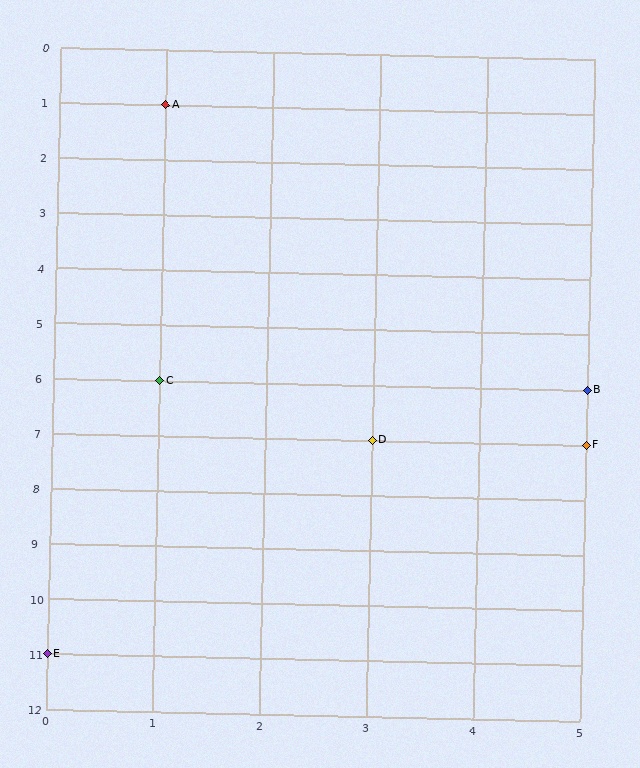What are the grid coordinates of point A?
Point A is at grid coordinates (1, 1).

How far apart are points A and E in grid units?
Points A and E are 1 column and 10 rows apart (about 10.0 grid units diagonally).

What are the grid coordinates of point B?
Point B is at grid coordinates (5, 6).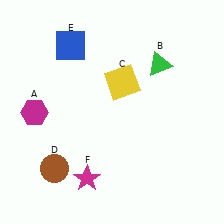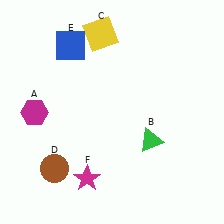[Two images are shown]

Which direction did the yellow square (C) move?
The yellow square (C) moved up.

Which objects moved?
The objects that moved are: the green triangle (B), the yellow square (C).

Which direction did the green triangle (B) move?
The green triangle (B) moved down.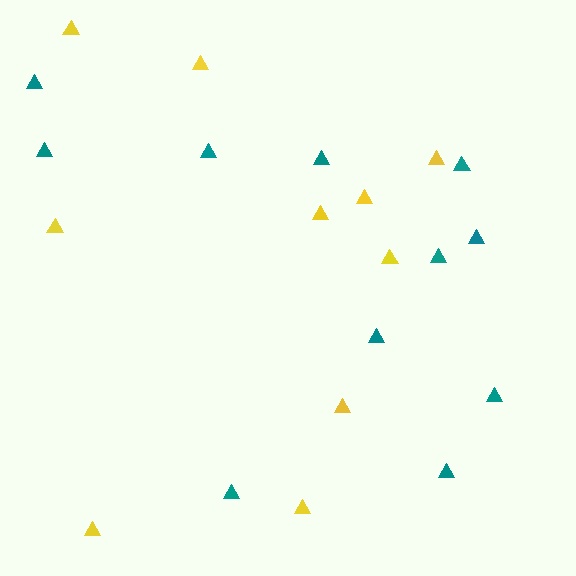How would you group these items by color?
There are 2 groups: one group of yellow triangles (10) and one group of teal triangles (11).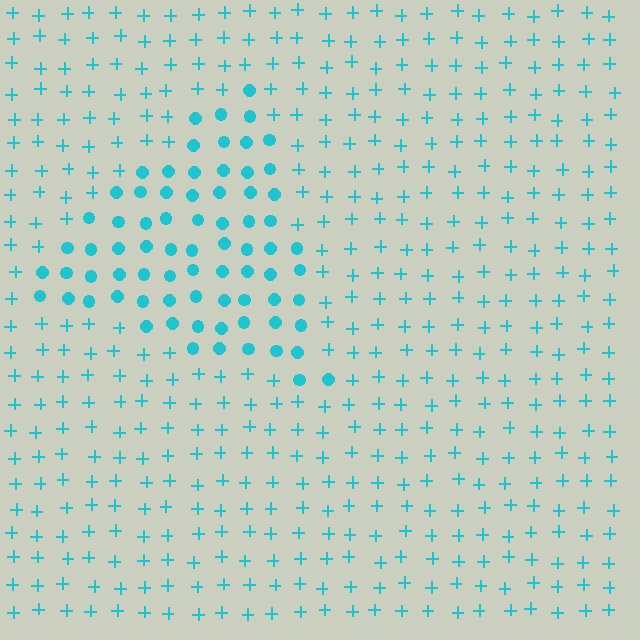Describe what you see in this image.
The image is filled with small cyan elements arranged in a uniform grid. A triangle-shaped region contains circles, while the surrounding area contains plus signs. The boundary is defined purely by the change in element shape.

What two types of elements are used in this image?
The image uses circles inside the triangle region and plus signs outside it.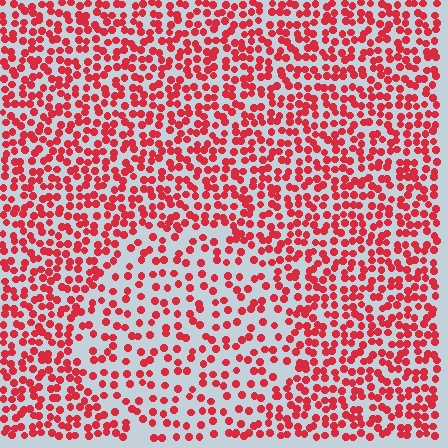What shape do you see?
I see a circle.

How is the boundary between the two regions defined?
The boundary is defined by a change in element density (approximately 1.8x ratio). All elements are the same color, size, and shape.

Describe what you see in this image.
The image contains small red elements arranged at two different densities. A circle-shaped region is visible where the elements are less densely packed than the surrounding area.